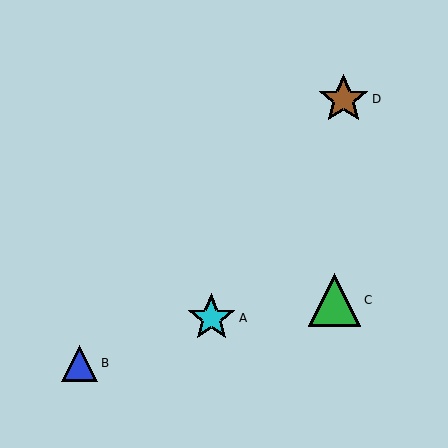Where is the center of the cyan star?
The center of the cyan star is at (211, 318).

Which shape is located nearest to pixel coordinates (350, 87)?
The brown star (labeled D) at (344, 99) is nearest to that location.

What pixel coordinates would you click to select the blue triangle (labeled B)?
Click at (80, 363) to select the blue triangle B.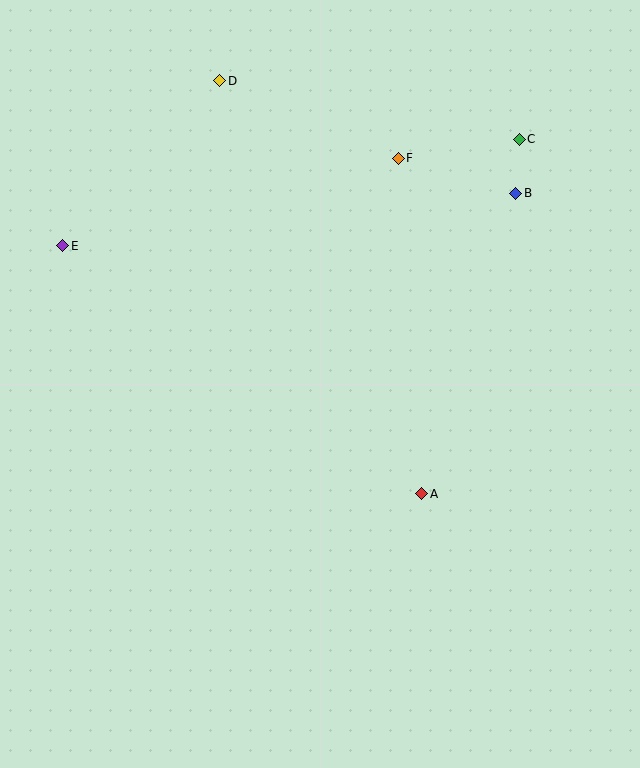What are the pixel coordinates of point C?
Point C is at (519, 139).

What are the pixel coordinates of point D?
Point D is at (220, 81).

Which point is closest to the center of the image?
Point A at (422, 494) is closest to the center.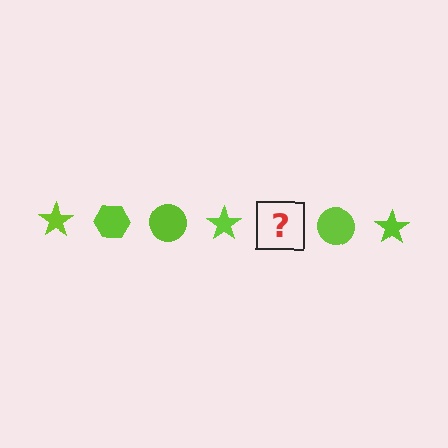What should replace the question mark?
The question mark should be replaced with a lime hexagon.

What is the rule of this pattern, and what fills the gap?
The rule is that the pattern cycles through star, hexagon, circle shapes in lime. The gap should be filled with a lime hexagon.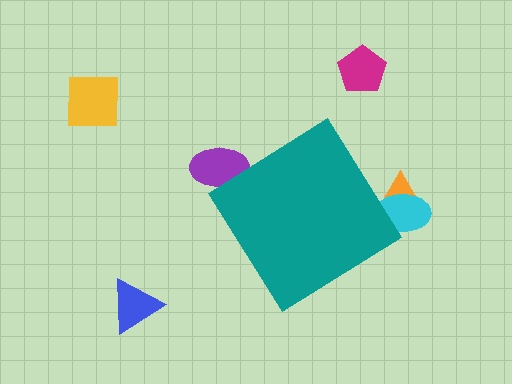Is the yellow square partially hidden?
No, the yellow square is fully visible.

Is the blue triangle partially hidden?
No, the blue triangle is fully visible.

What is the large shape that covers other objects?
A teal diamond.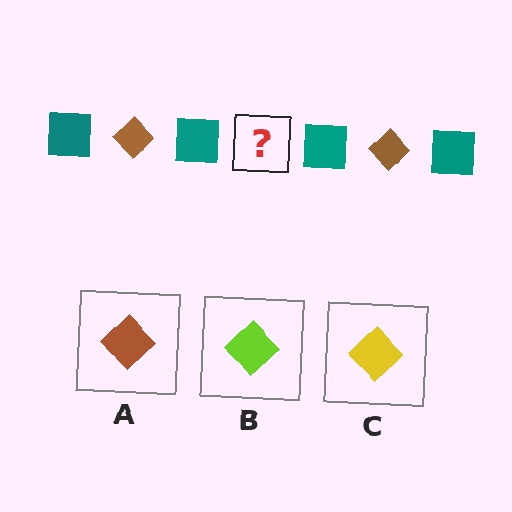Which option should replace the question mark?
Option A.